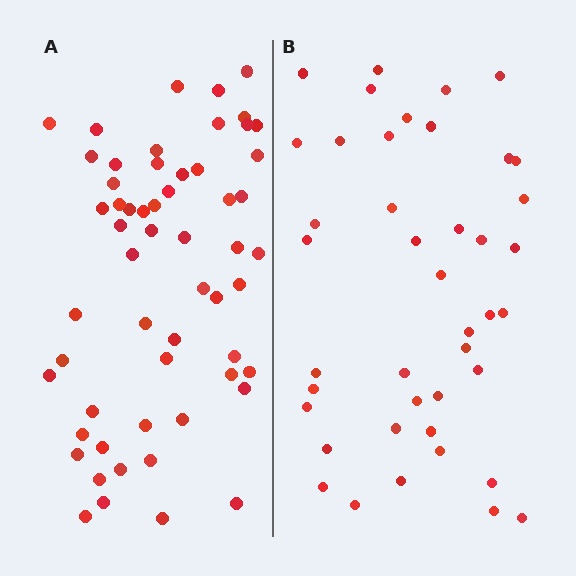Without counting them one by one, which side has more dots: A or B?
Region A (the left region) has more dots.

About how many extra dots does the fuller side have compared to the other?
Region A has approximately 15 more dots than region B.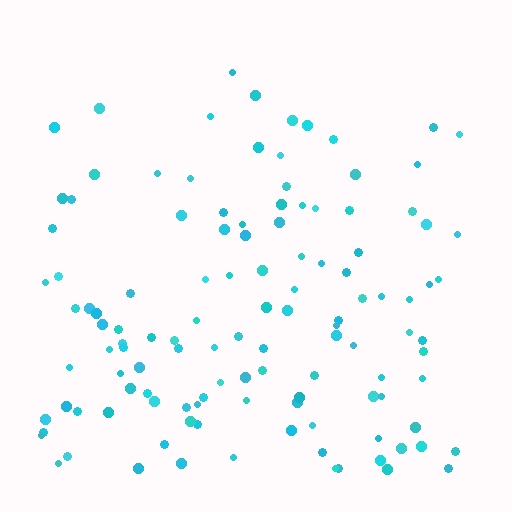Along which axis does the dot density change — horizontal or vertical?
Vertical.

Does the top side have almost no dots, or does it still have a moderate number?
Still a moderate number, just noticeably fewer than the bottom.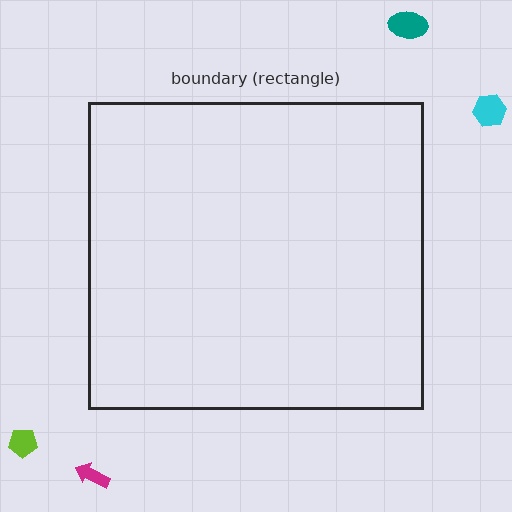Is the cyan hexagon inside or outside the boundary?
Outside.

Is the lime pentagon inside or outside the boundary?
Outside.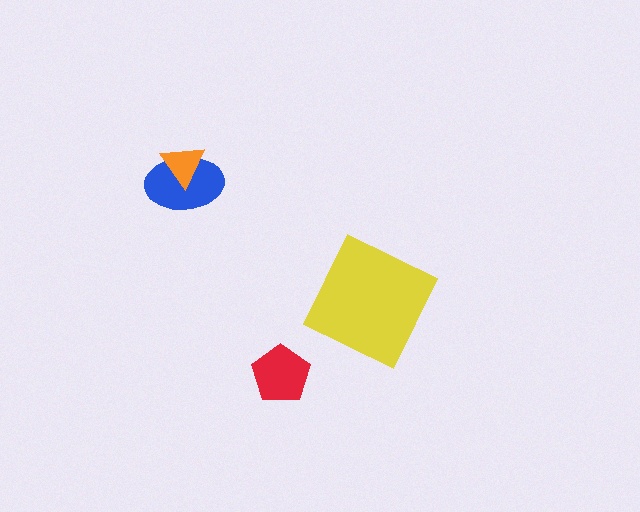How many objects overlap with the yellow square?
0 objects overlap with the yellow square.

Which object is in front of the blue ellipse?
The orange triangle is in front of the blue ellipse.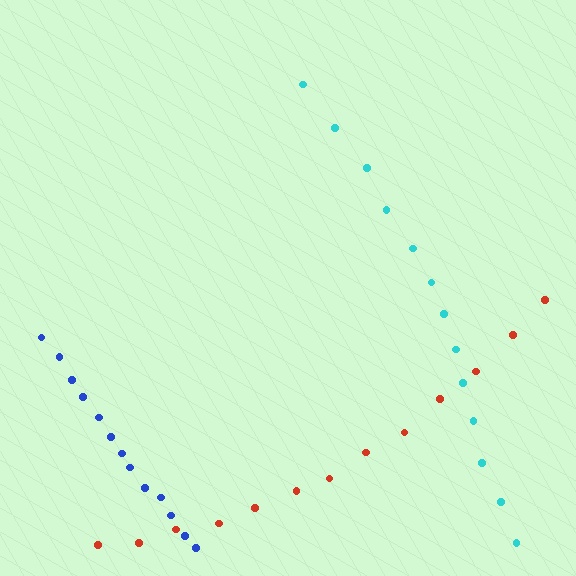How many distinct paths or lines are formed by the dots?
There are 3 distinct paths.